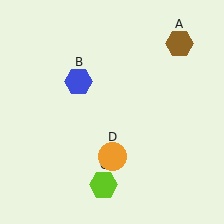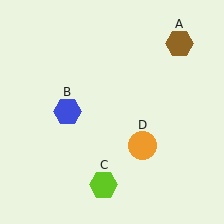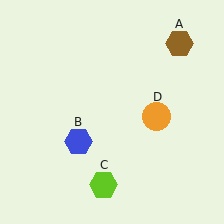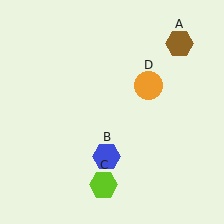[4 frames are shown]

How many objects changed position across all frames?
2 objects changed position: blue hexagon (object B), orange circle (object D).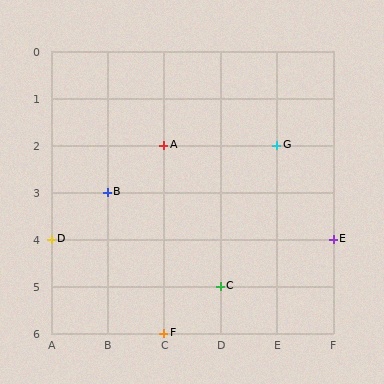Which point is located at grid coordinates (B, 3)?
Point B is at (B, 3).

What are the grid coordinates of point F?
Point F is at grid coordinates (C, 6).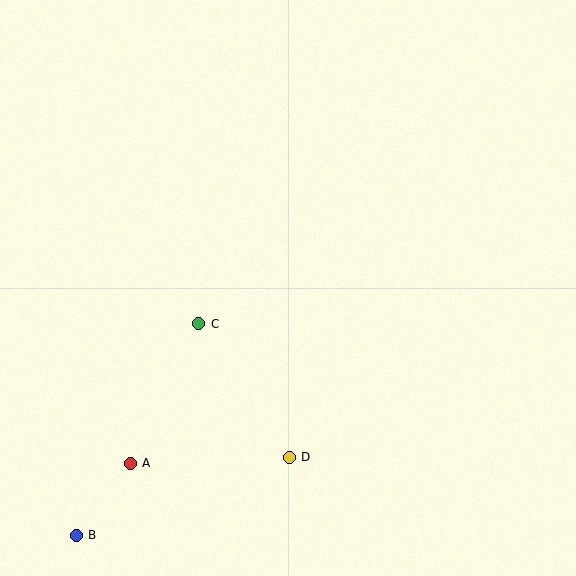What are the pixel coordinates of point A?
Point A is at (130, 463).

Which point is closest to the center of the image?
Point C at (199, 324) is closest to the center.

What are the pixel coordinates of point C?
Point C is at (199, 324).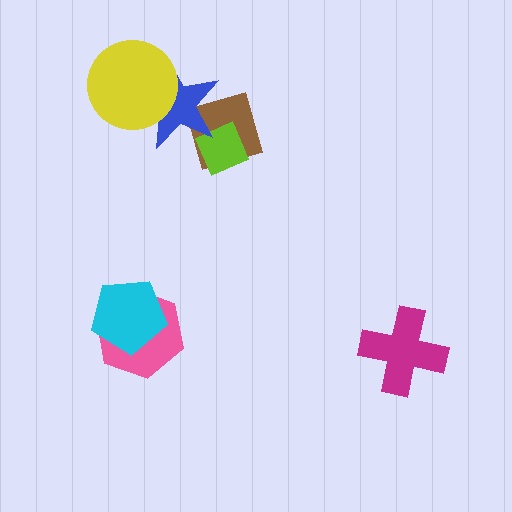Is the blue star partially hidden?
Yes, it is partially covered by another shape.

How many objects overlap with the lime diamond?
2 objects overlap with the lime diamond.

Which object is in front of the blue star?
The yellow circle is in front of the blue star.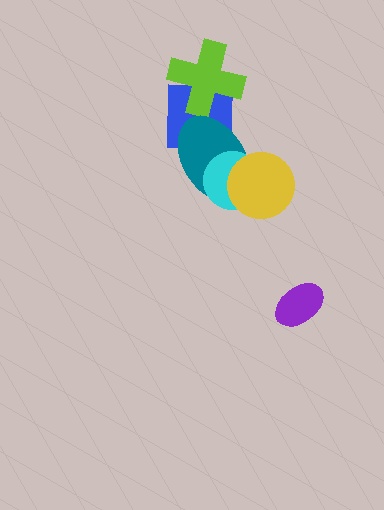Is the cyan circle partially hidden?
Yes, it is partially covered by another shape.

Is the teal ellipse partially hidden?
Yes, it is partially covered by another shape.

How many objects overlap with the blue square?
2 objects overlap with the blue square.